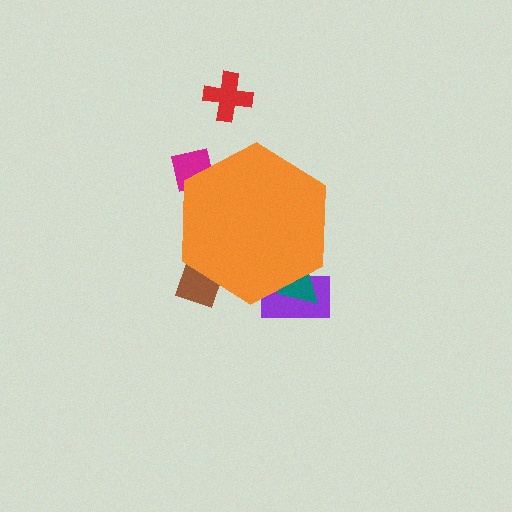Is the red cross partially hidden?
No, the red cross is fully visible.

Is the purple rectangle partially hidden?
Yes, the purple rectangle is partially hidden behind the orange hexagon.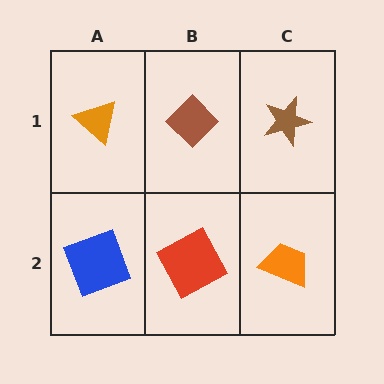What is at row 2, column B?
A red square.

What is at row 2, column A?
A blue square.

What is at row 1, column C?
A brown star.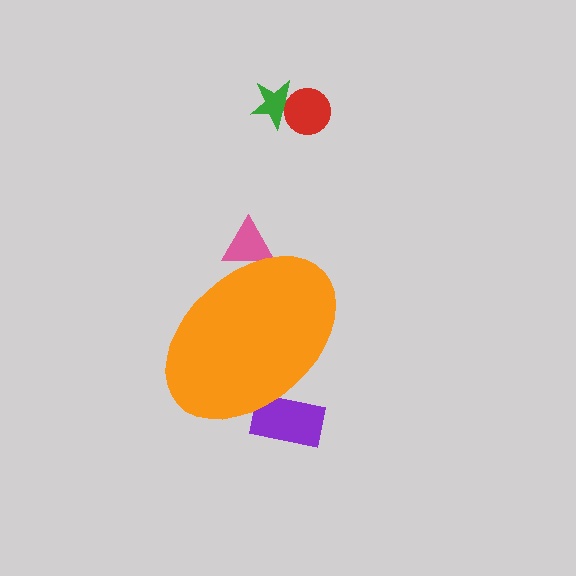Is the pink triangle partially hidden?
Yes, the pink triangle is partially hidden behind the orange ellipse.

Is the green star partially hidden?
No, the green star is fully visible.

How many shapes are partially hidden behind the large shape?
2 shapes are partially hidden.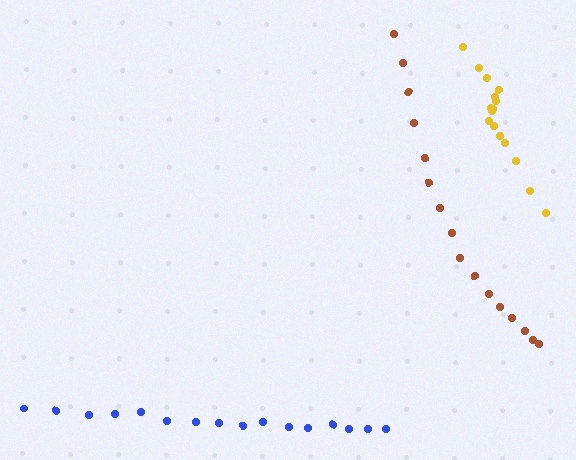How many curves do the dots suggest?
There are 3 distinct paths.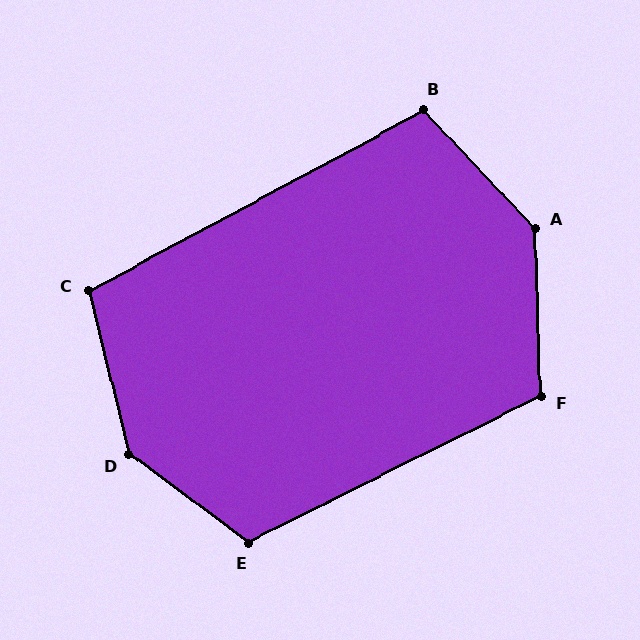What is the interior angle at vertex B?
Approximately 105 degrees (obtuse).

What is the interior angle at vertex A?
Approximately 138 degrees (obtuse).